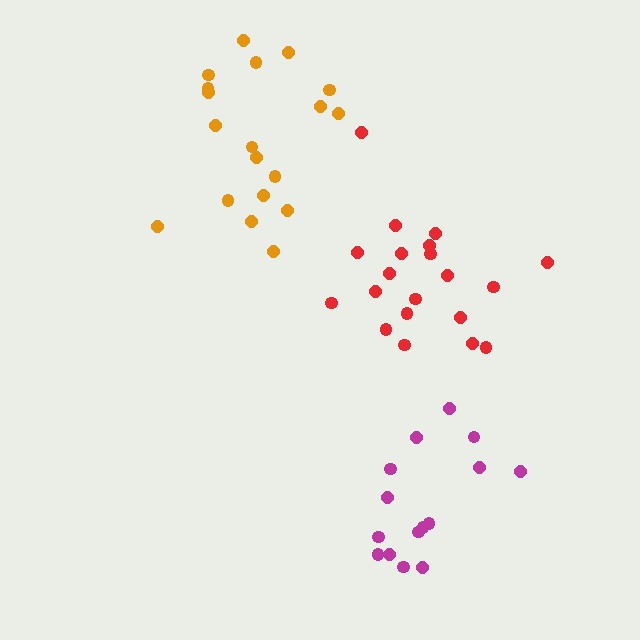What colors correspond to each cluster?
The clusters are colored: magenta, orange, red.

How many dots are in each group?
Group 1: 15 dots, Group 2: 19 dots, Group 3: 20 dots (54 total).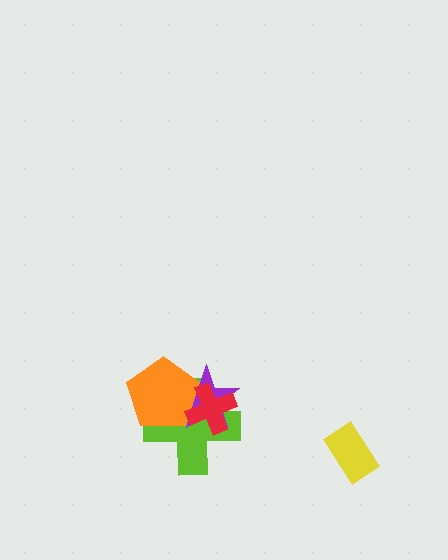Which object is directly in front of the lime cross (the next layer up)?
The purple star is directly in front of the lime cross.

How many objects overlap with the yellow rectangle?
0 objects overlap with the yellow rectangle.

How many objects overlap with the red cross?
3 objects overlap with the red cross.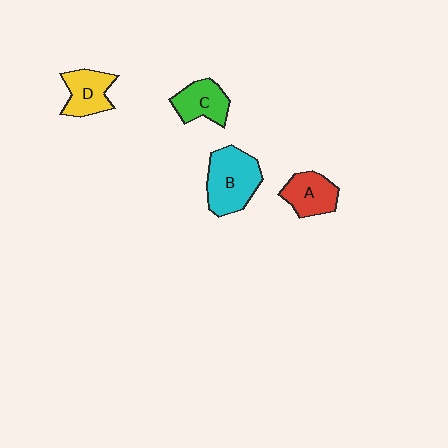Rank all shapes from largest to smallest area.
From largest to smallest: B (cyan), A (red), D (yellow), C (green).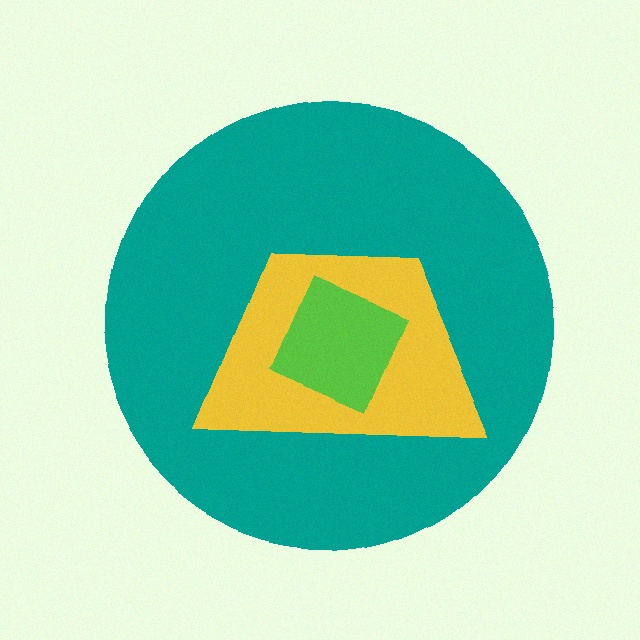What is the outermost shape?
The teal circle.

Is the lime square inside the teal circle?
Yes.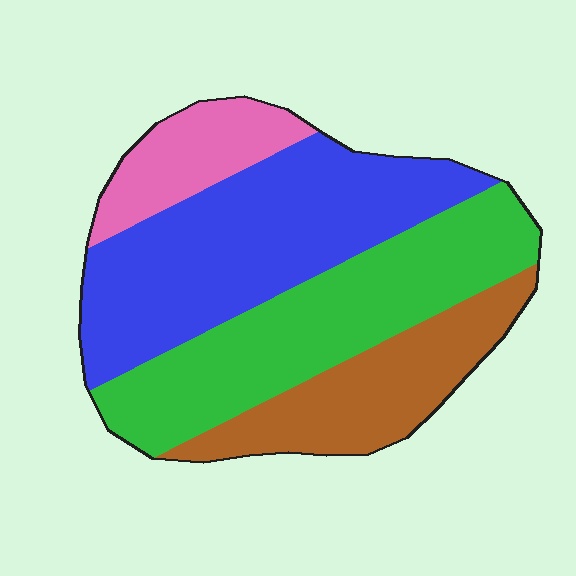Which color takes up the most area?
Blue, at roughly 35%.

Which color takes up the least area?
Pink, at roughly 10%.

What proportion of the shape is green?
Green covers about 30% of the shape.